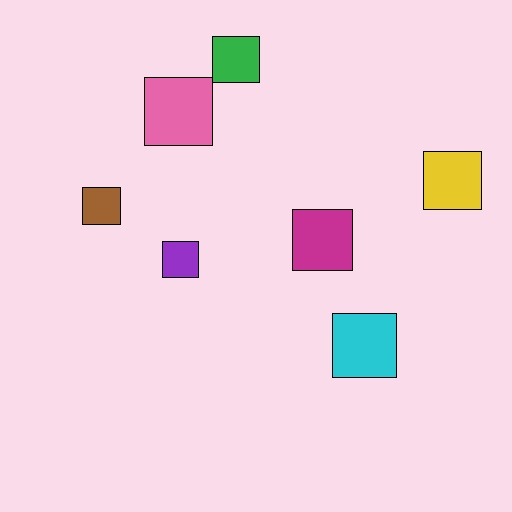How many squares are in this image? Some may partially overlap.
There are 7 squares.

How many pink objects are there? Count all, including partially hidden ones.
There is 1 pink object.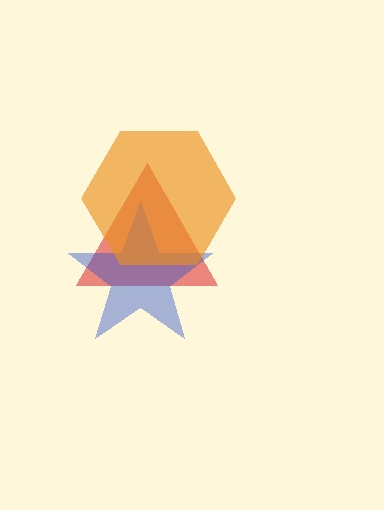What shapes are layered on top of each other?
The layered shapes are: a red triangle, a blue star, an orange hexagon.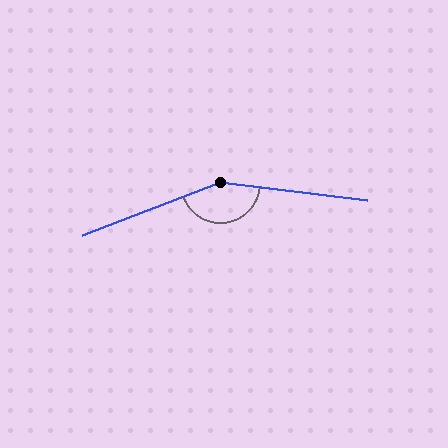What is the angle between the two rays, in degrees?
Approximately 153 degrees.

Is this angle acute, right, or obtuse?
It is obtuse.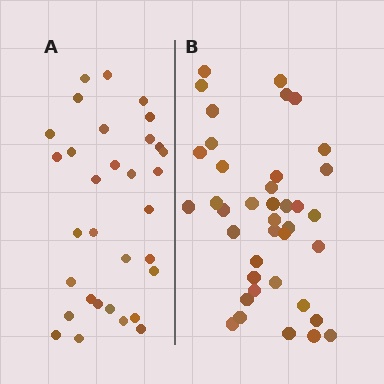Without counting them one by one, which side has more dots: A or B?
Region B (the right region) has more dots.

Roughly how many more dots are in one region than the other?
Region B has roughly 8 or so more dots than region A.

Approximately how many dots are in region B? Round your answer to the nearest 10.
About 40 dots. (The exact count is 39, which rounds to 40.)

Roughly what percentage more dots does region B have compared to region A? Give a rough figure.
About 20% more.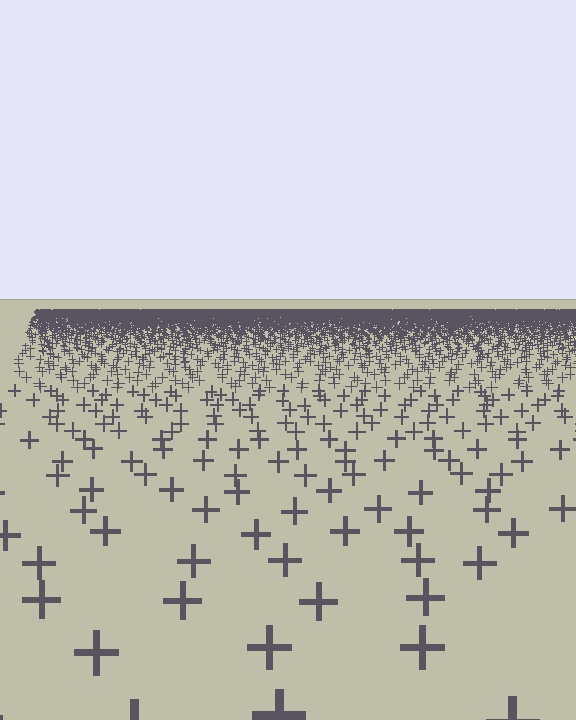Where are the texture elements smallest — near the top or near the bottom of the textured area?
Near the top.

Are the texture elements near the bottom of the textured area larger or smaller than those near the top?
Larger. Near the bottom, elements are closer to the viewer and appear at a bigger on-screen size.